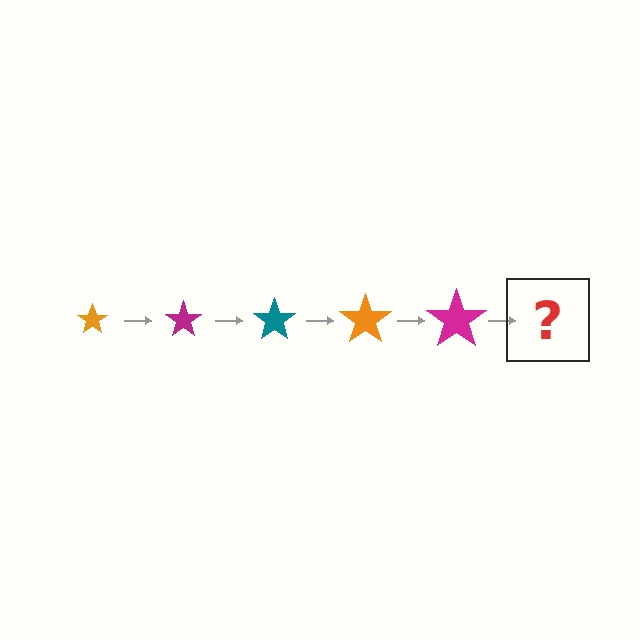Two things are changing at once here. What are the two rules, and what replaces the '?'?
The two rules are that the star grows larger each step and the color cycles through orange, magenta, and teal. The '?' should be a teal star, larger than the previous one.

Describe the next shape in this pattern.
It should be a teal star, larger than the previous one.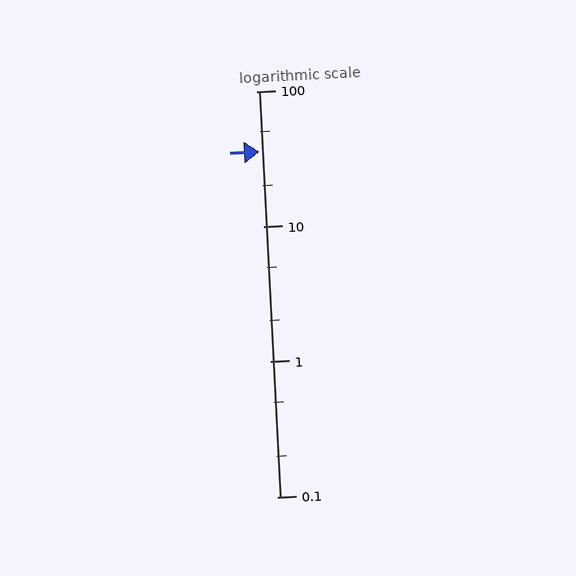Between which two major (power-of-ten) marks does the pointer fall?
The pointer is between 10 and 100.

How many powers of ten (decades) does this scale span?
The scale spans 3 decades, from 0.1 to 100.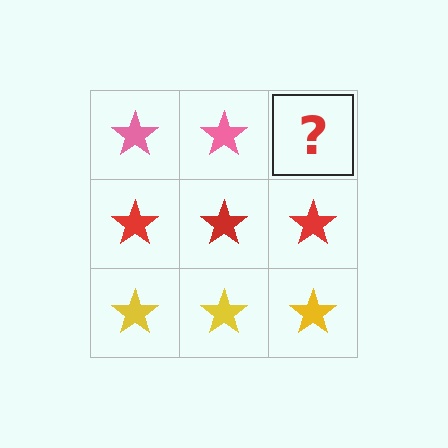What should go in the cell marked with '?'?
The missing cell should contain a pink star.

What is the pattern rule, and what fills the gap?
The rule is that each row has a consistent color. The gap should be filled with a pink star.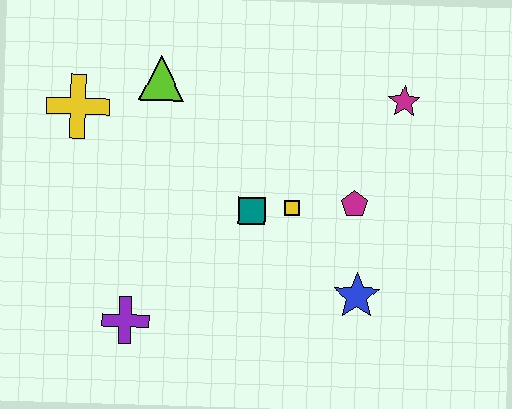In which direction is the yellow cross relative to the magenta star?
The yellow cross is to the left of the magenta star.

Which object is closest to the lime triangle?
The yellow cross is closest to the lime triangle.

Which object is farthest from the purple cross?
The magenta star is farthest from the purple cross.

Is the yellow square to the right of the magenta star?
No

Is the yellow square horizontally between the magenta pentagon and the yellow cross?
Yes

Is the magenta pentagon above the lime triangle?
No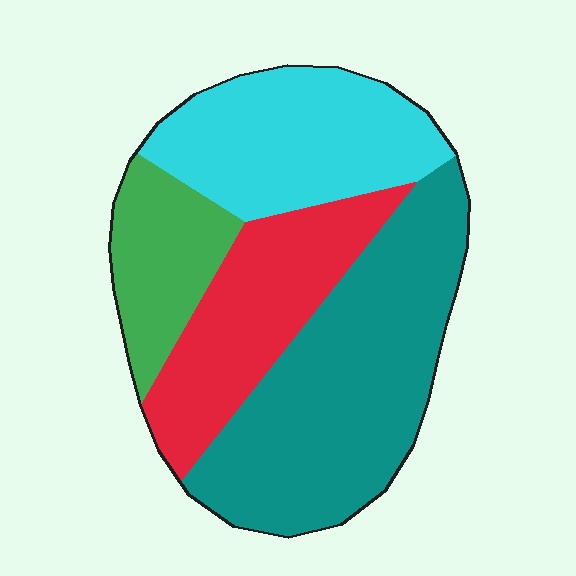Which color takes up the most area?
Teal, at roughly 40%.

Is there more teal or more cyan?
Teal.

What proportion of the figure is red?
Red covers around 20% of the figure.